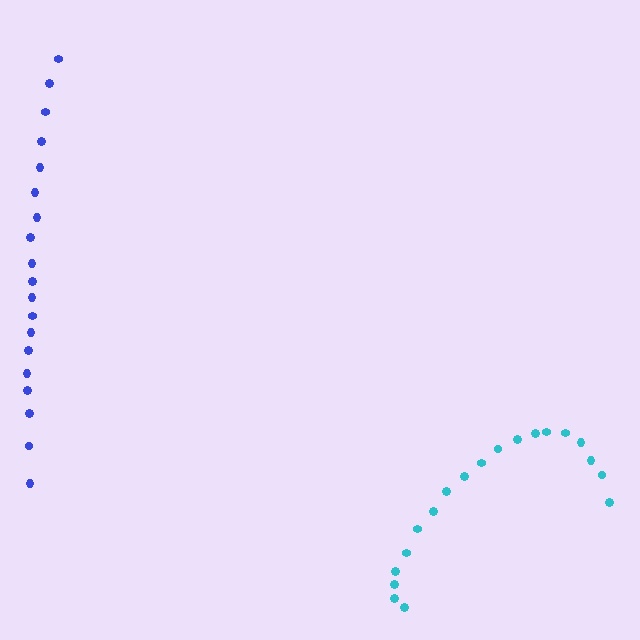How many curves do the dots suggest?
There are 2 distinct paths.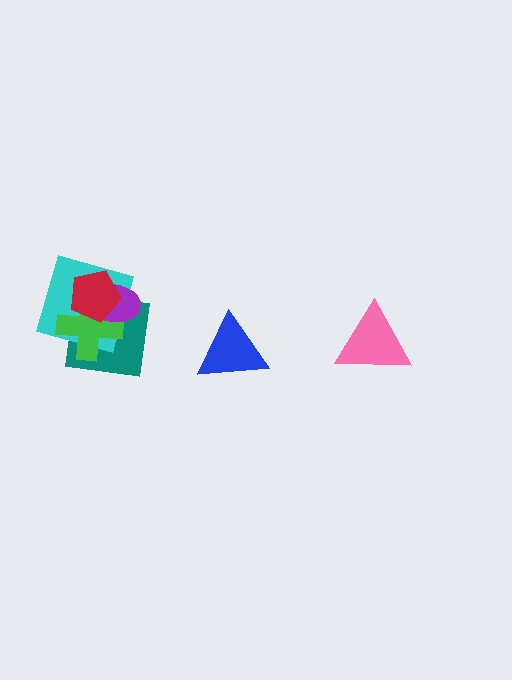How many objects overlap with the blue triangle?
0 objects overlap with the blue triangle.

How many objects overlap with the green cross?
4 objects overlap with the green cross.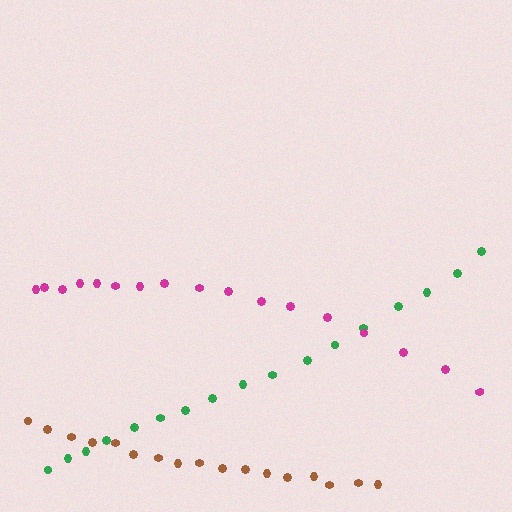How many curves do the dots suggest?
There are 3 distinct paths.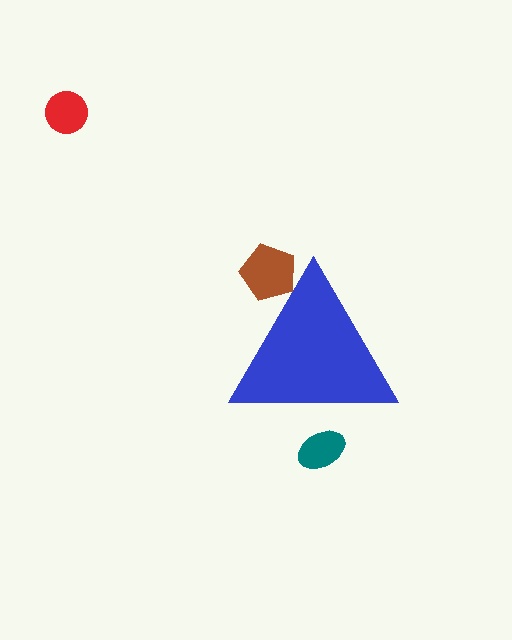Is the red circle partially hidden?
No, the red circle is fully visible.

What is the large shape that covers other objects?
A blue triangle.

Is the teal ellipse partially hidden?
Yes, the teal ellipse is partially hidden behind the blue triangle.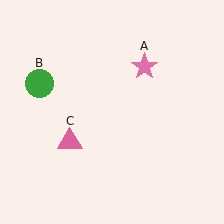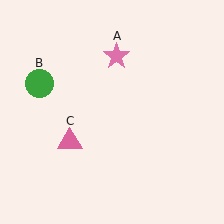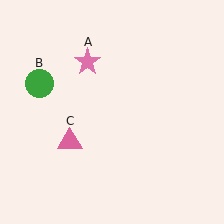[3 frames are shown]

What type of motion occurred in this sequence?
The pink star (object A) rotated counterclockwise around the center of the scene.